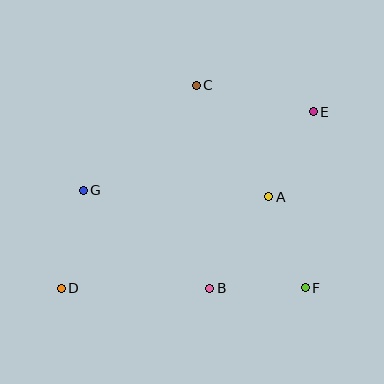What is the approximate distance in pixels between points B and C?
The distance between B and C is approximately 204 pixels.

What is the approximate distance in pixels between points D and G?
The distance between D and G is approximately 101 pixels.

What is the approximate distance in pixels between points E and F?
The distance between E and F is approximately 176 pixels.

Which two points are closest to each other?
Points B and F are closest to each other.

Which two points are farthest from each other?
Points D and E are farthest from each other.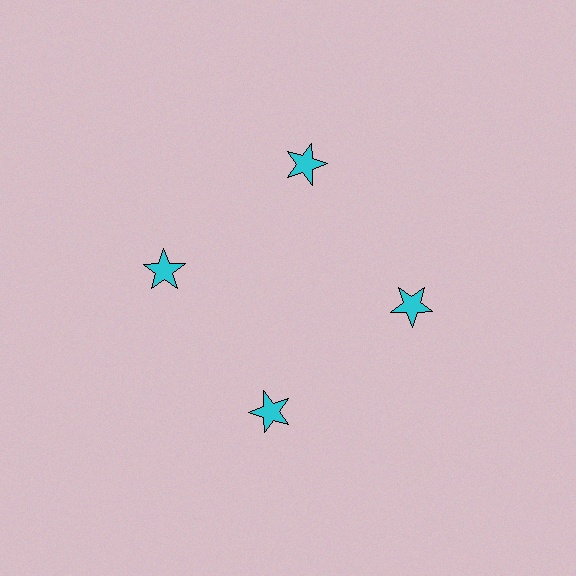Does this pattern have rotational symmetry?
Yes, this pattern has 4-fold rotational symmetry. It looks the same after rotating 90 degrees around the center.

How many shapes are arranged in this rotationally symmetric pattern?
There are 4 shapes, arranged in 4 groups of 1.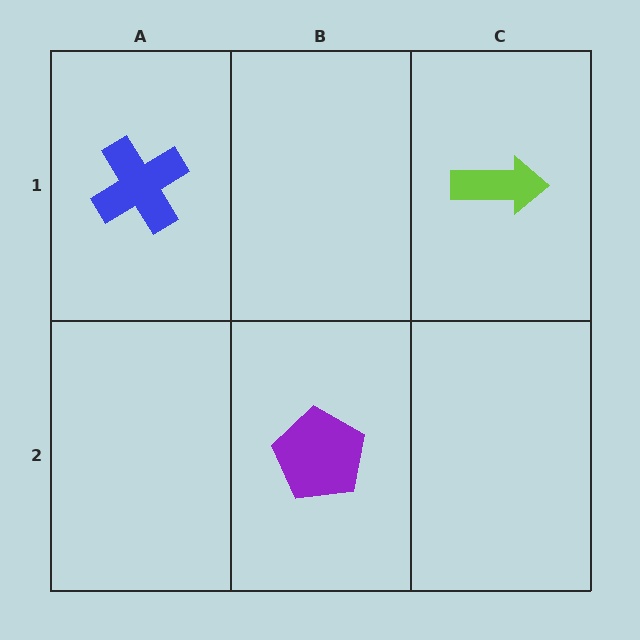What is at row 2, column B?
A purple pentagon.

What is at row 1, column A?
A blue cross.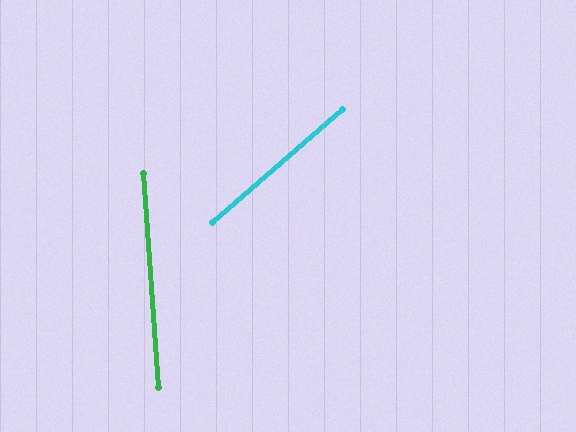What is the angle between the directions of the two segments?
Approximately 53 degrees.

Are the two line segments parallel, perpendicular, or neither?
Neither parallel nor perpendicular — they differ by about 53°.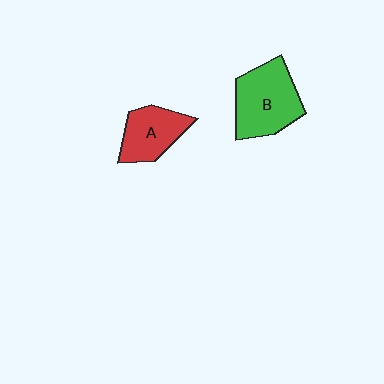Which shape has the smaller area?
Shape A (red).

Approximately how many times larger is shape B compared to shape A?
Approximately 1.4 times.